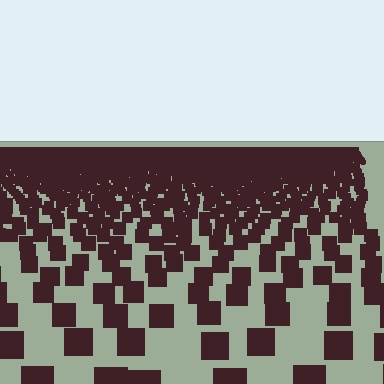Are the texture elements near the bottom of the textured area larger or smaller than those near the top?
Larger. Near the bottom, elements are closer to the viewer and appear at a bigger on-screen size.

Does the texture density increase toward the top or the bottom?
Density increases toward the top.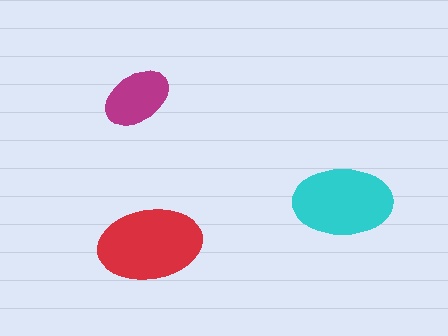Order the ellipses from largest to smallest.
the red one, the cyan one, the magenta one.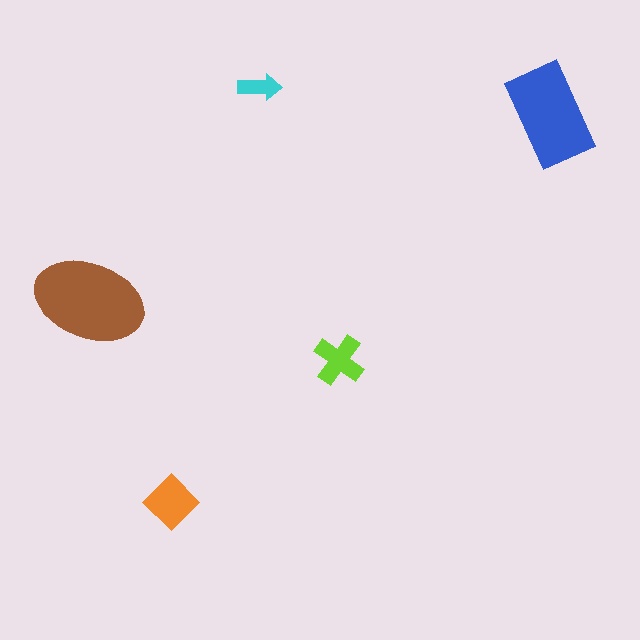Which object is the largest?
The brown ellipse.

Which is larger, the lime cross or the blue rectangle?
The blue rectangle.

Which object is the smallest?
The cyan arrow.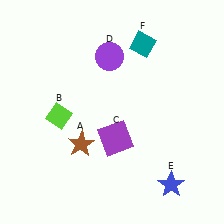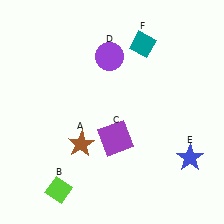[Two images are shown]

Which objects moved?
The objects that moved are: the lime diamond (B), the blue star (E).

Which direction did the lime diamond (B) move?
The lime diamond (B) moved down.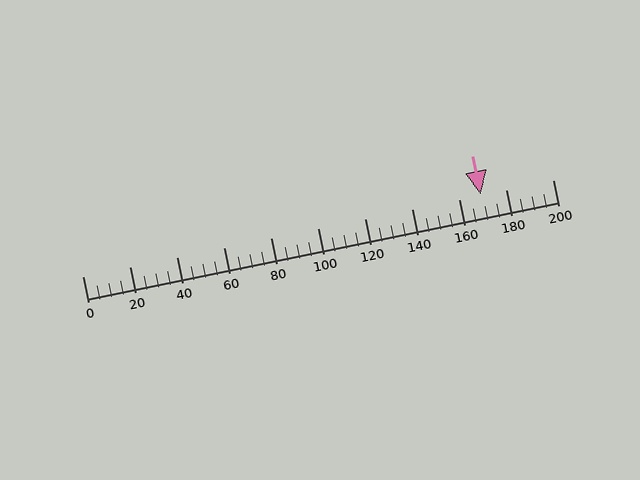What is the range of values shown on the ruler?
The ruler shows values from 0 to 200.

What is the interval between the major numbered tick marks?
The major tick marks are spaced 20 units apart.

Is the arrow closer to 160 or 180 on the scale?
The arrow is closer to 160.